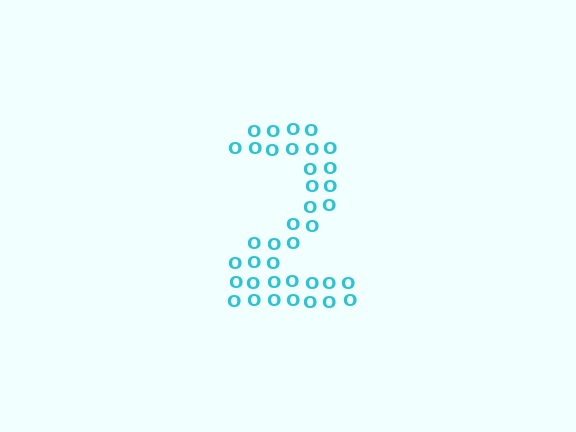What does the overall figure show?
The overall figure shows the digit 2.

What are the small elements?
The small elements are letter O's.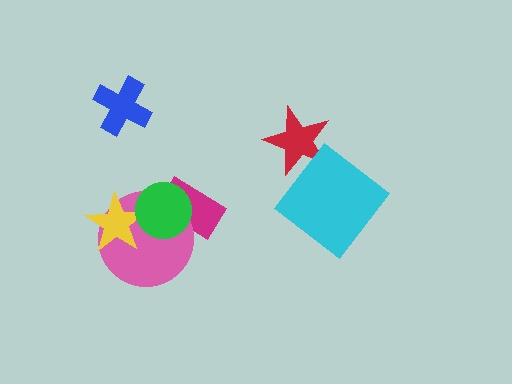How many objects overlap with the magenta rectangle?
2 objects overlap with the magenta rectangle.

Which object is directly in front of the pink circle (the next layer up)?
The yellow star is directly in front of the pink circle.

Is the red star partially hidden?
Yes, it is partially covered by another shape.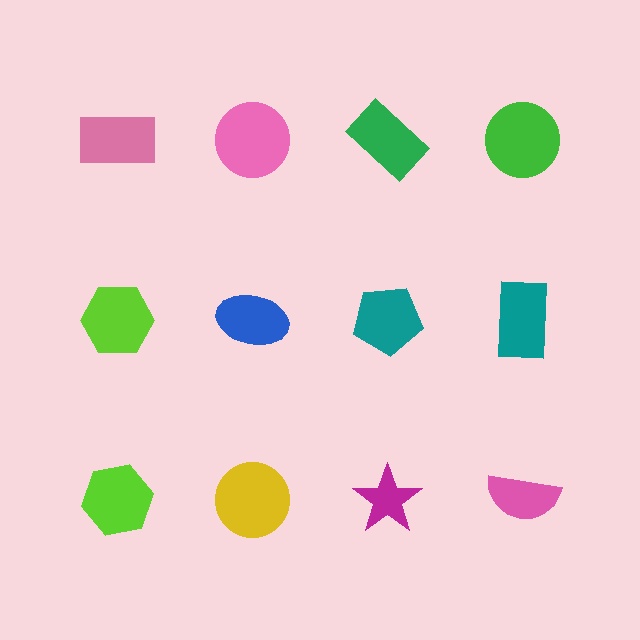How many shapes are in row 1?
4 shapes.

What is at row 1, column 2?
A pink circle.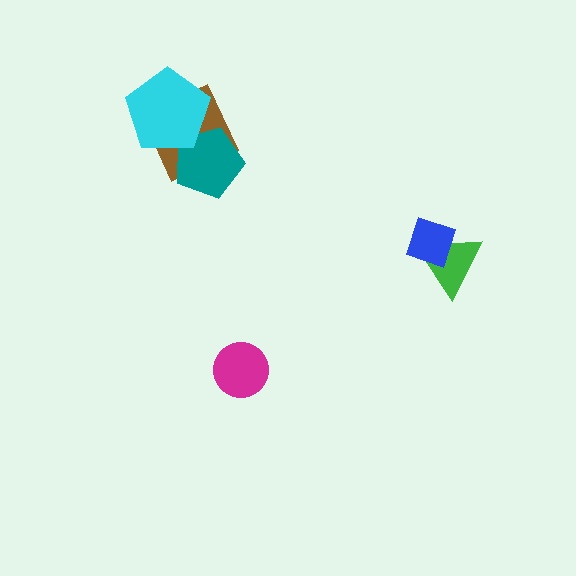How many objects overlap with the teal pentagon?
2 objects overlap with the teal pentagon.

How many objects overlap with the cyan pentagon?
2 objects overlap with the cyan pentagon.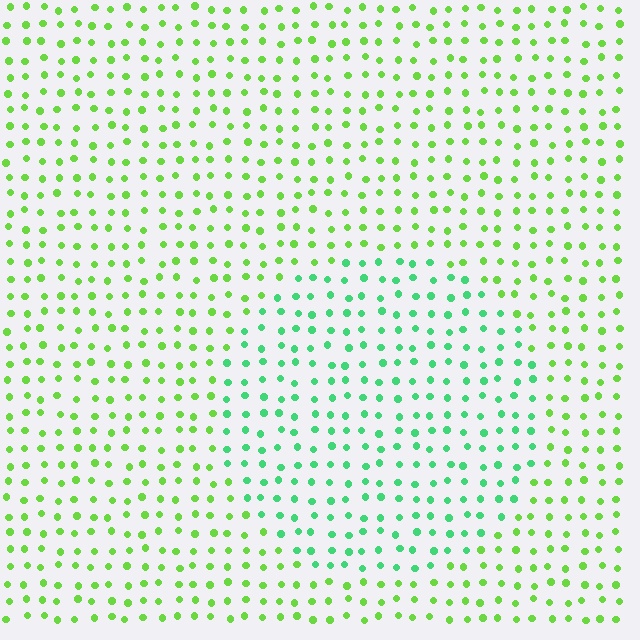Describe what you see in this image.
The image is filled with small lime elements in a uniform arrangement. A circle-shaped region is visible where the elements are tinted to a slightly different hue, forming a subtle color boundary.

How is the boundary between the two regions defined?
The boundary is defined purely by a slight shift in hue (about 39 degrees). Spacing, size, and orientation are identical on both sides.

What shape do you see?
I see a circle.